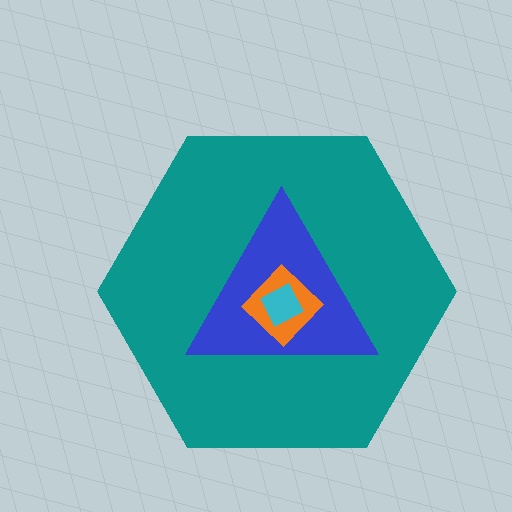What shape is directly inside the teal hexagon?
The blue triangle.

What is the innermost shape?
The cyan diamond.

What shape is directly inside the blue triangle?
The orange diamond.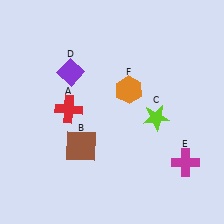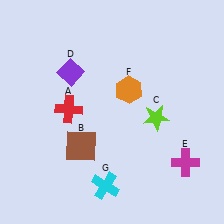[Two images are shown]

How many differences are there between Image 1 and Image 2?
There is 1 difference between the two images.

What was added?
A cyan cross (G) was added in Image 2.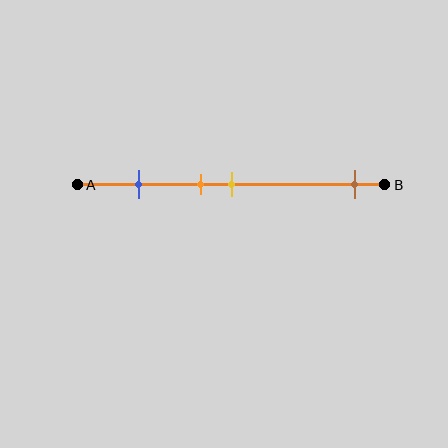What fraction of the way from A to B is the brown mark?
The brown mark is approximately 90% (0.9) of the way from A to B.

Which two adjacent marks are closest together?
The orange and yellow marks are the closest adjacent pair.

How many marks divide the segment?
There are 4 marks dividing the segment.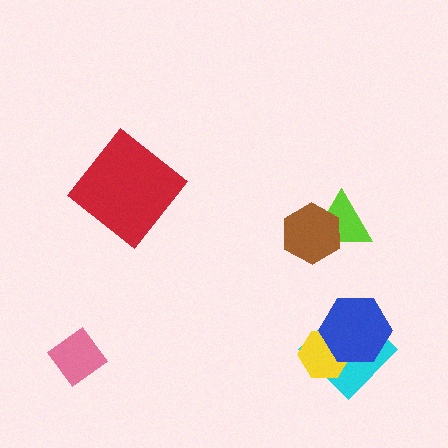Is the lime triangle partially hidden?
Yes, it is partially covered by another shape.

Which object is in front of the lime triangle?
The brown hexagon is in front of the lime triangle.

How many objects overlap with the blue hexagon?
2 objects overlap with the blue hexagon.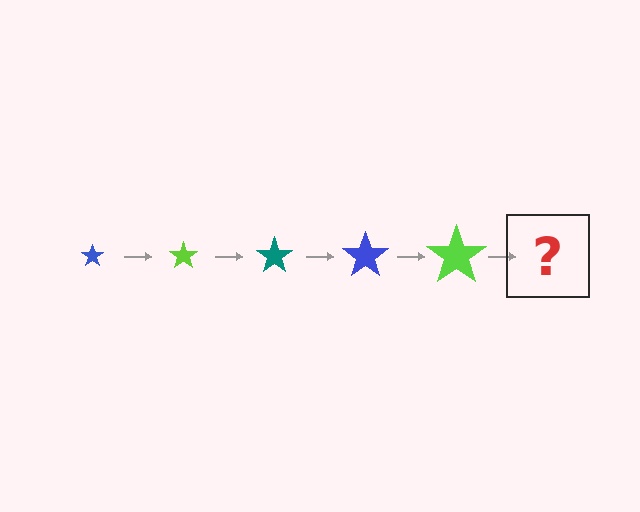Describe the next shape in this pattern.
It should be a teal star, larger than the previous one.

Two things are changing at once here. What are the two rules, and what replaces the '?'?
The two rules are that the star grows larger each step and the color cycles through blue, lime, and teal. The '?' should be a teal star, larger than the previous one.